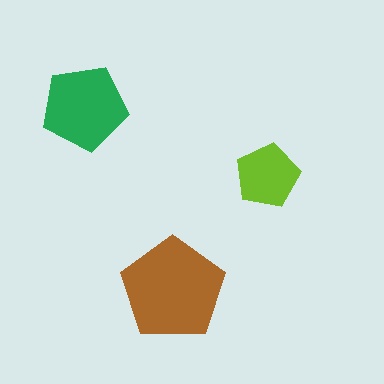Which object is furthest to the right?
The lime pentagon is rightmost.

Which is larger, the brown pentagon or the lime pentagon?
The brown one.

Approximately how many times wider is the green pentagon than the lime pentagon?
About 1.5 times wider.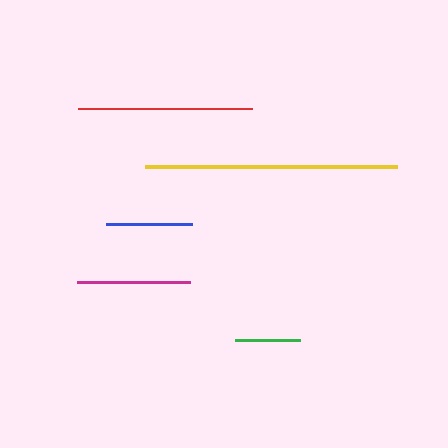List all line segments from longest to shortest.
From longest to shortest: yellow, red, magenta, blue, green.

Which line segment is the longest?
The yellow line is the longest at approximately 251 pixels.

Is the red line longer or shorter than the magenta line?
The red line is longer than the magenta line.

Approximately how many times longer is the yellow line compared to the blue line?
The yellow line is approximately 2.9 times the length of the blue line.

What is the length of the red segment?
The red segment is approximately 174 pixels long.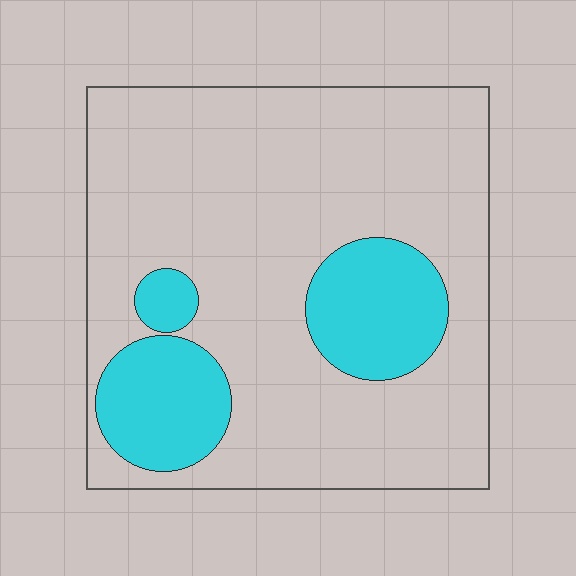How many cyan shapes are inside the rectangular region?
3.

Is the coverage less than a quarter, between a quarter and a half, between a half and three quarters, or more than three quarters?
Less than a quarter.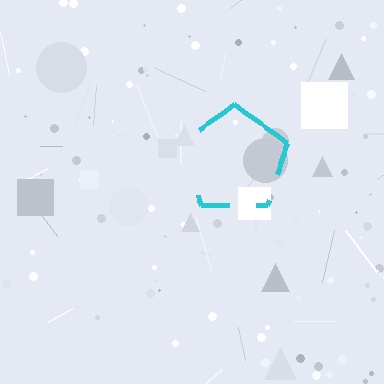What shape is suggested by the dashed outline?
The dashed outline suggests a pentagon.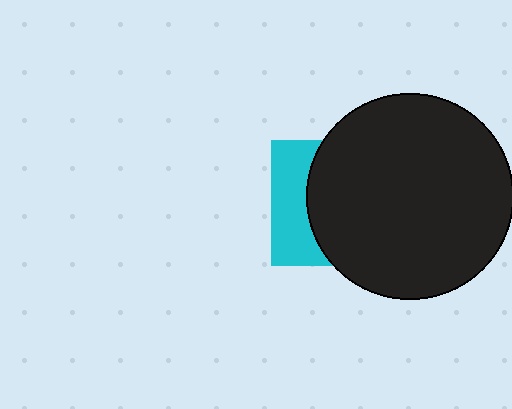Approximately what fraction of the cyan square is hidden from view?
Roughly 67% of the cyan square is hidden behind the black circle.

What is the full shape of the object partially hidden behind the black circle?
The partially hidden object is a cyan square.